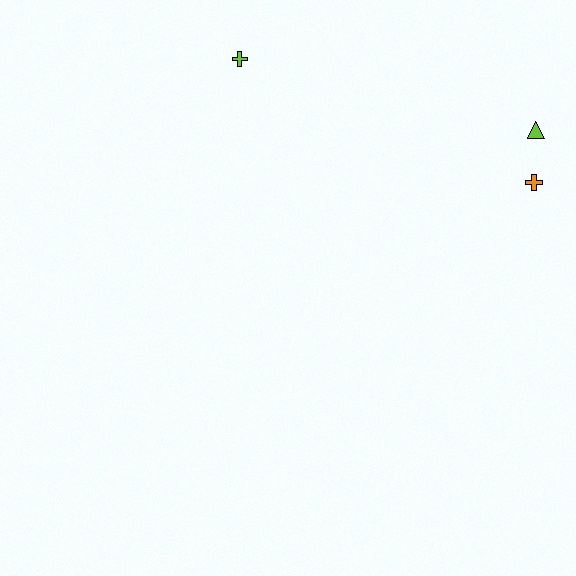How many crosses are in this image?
There are 2 crosses.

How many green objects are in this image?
There are no green objects.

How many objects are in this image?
There are 3 objects.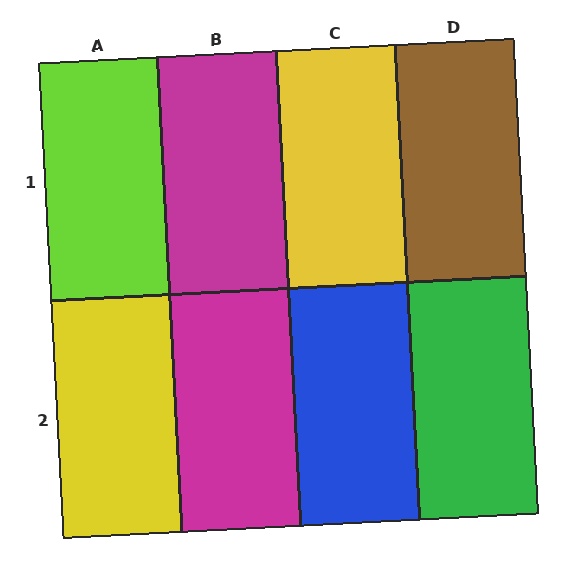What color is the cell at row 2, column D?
Green.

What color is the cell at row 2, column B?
Magenta.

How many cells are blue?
1 cell is blue.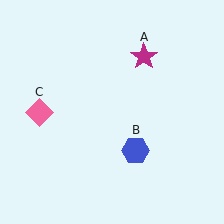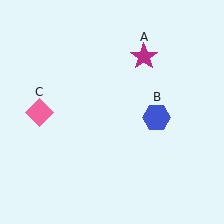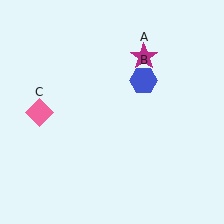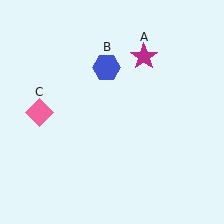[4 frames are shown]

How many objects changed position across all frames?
1 object changed position: blue hexagon (object B).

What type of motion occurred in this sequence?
The blue hexagon (object B) rotated counterclockwise around the center of the scene.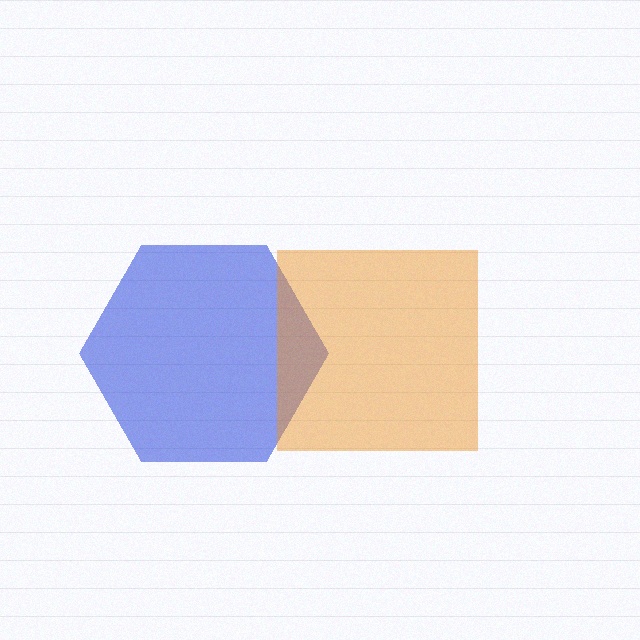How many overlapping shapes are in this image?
There are 2 overlapping shapes in the image.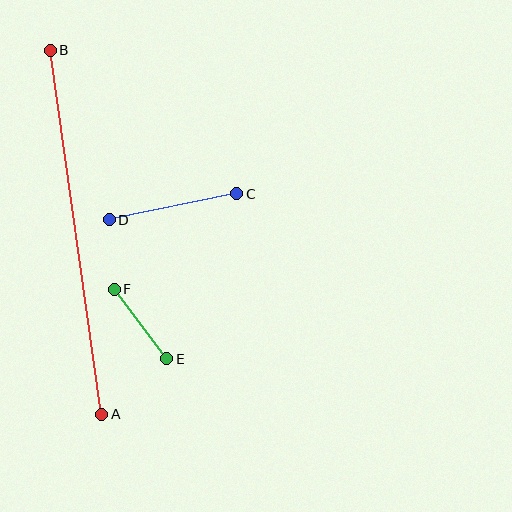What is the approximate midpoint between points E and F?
The midpoint is at approximately (141, 324) pixels.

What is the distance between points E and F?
The distance is approximately 87 pixels.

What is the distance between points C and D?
The distance is approximately 130 pixels.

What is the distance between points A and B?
The distance is approximately 368 pixels.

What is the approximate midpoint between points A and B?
The midpoint is at approximately (76, 232) pixels.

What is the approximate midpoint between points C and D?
The midpoint is at approximately (173, 207) pixels.